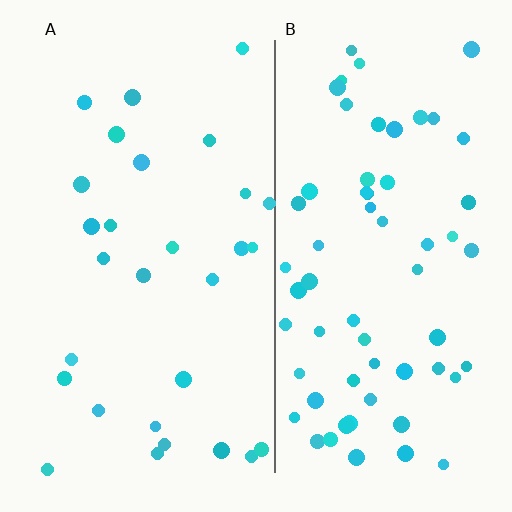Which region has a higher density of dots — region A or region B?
B (the right).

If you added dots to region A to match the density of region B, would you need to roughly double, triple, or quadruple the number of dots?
Approximately double.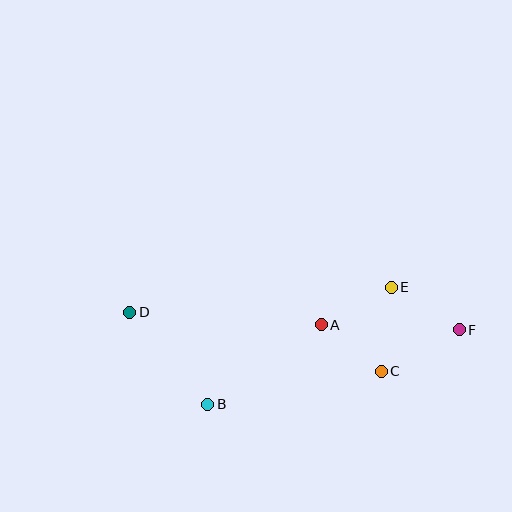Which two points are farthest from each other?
Points D and F are farthest from each other.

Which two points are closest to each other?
Points A and C are closest to each other.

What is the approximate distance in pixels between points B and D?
The distance between B and D is approximately 120 pixels.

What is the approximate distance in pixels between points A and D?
The distance between A and D is approximately 192 pixels.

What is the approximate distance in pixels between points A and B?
The distance between A and B is approximately 139 pixels.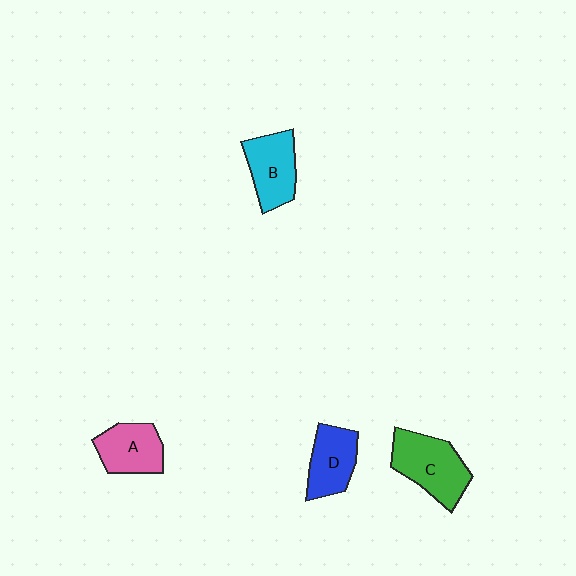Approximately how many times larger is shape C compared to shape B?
Approximately 1.2 times.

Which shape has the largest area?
Shape C (green).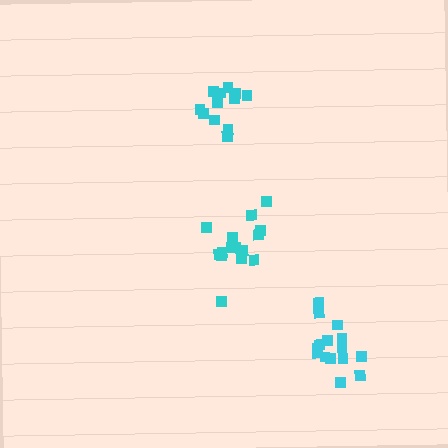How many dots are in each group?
Group 1: 15 dots, Group 2: 12 dots, Group 3: 15 dots (42 total).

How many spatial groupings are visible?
There are 3 spatial groupings.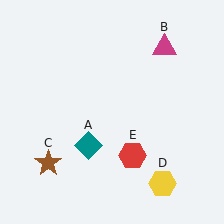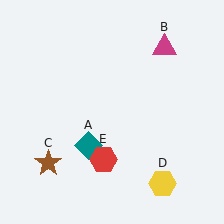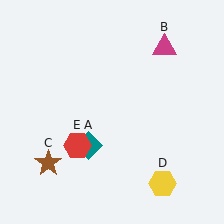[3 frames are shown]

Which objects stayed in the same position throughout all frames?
Teal diamond (object A) and magenta triangle (object B) and brown star (object C) and yellow hexagon (object D) remained stationary.